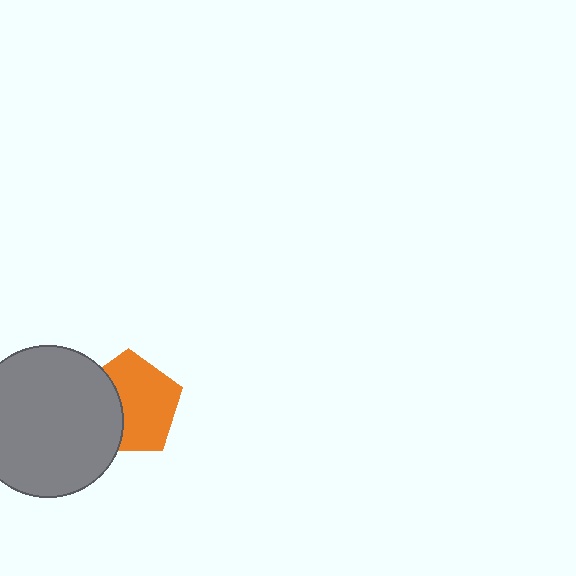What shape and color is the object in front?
The object in front is a gray circle.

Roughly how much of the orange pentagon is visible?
About half of it is visible (roughly 64%).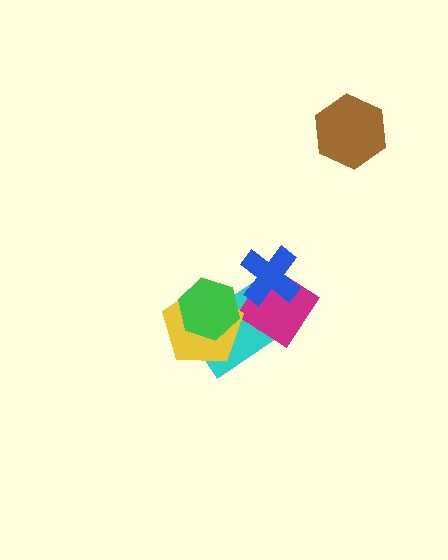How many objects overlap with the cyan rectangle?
4 objects overlap with the cyan rectangle.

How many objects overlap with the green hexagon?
2 objects overlap with the green hexagon.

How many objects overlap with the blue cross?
2 objects overlap with the blue cross.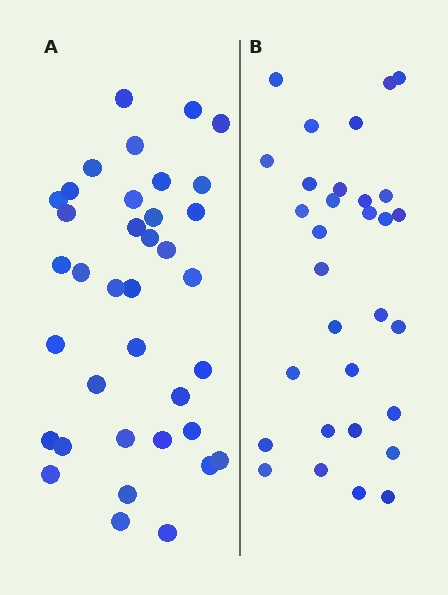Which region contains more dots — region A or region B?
Region A (the left region) has more dots.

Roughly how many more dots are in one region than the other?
Region A has about 6 more dots than region B.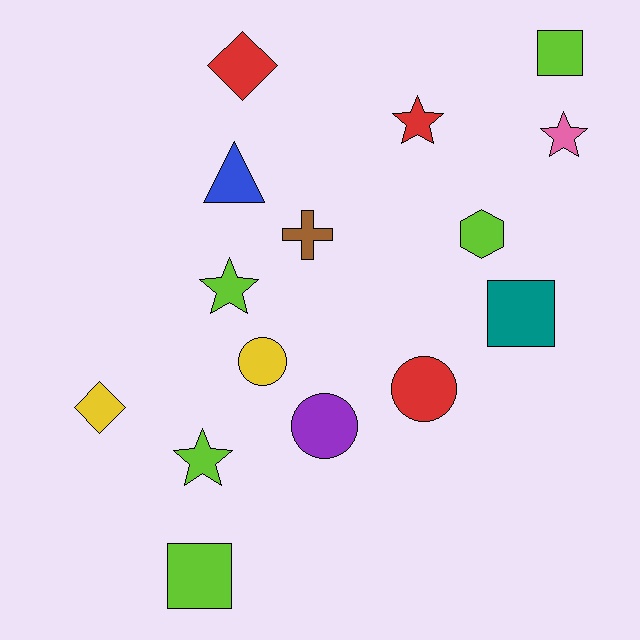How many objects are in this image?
There are 15 objects.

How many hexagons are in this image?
There is 1 hexagon.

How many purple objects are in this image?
There is 1 purple object.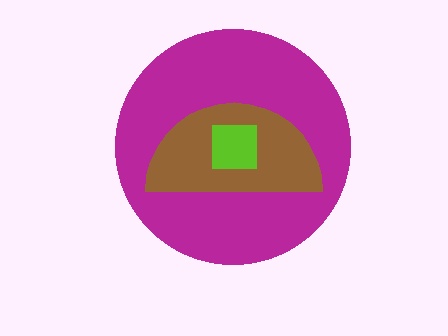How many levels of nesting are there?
3.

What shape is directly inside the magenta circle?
The brown semicircle.